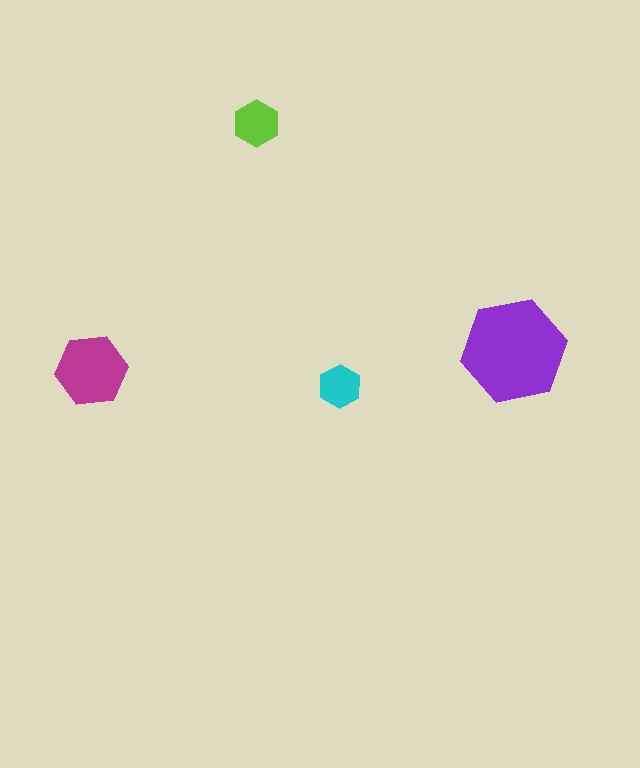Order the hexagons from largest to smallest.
the purple one, the magenta one, the lime one, the cyan one.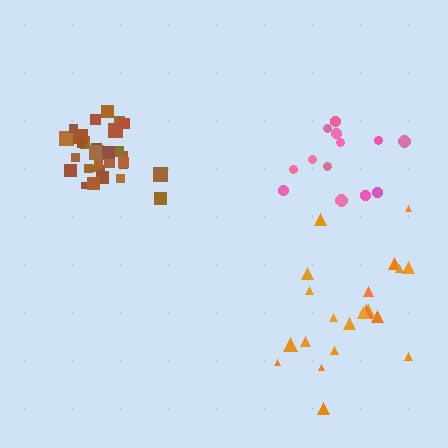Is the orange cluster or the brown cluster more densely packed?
Brown.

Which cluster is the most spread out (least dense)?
Orange.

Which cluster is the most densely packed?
Brown.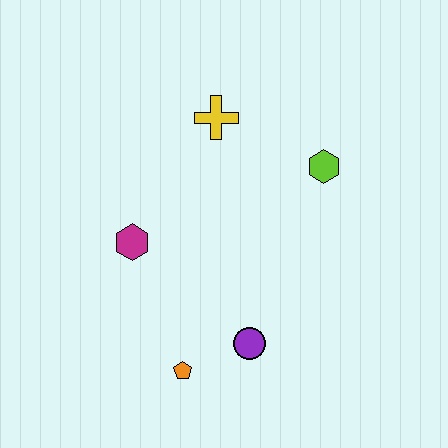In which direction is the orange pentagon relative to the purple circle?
The orange pentagon is to the left of the purple circle.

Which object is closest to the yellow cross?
The lime hexagon is closest to the yellow cross.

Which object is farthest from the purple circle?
The yellow cross is farthest from the purple circle.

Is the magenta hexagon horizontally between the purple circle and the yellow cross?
No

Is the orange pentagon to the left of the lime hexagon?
Yes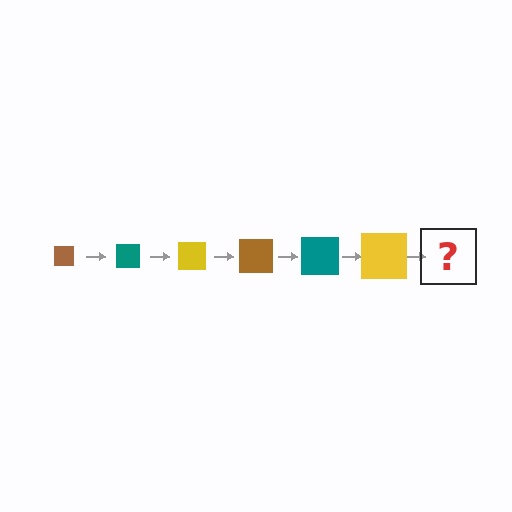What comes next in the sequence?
The next element should be a brown square, larger than the previous one.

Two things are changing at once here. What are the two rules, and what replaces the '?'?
The two rules are that the square grows larger each step and the color cycles through brown, teal, and yellow. The '?' should be a brown square, larger than the previous one.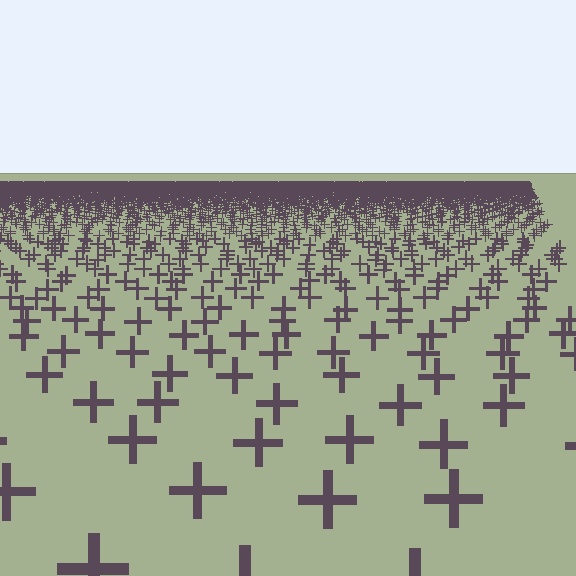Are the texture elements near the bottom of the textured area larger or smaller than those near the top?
Larger. Near the bottom, elements are closer to the viewer and appear at a bigger on-screen size.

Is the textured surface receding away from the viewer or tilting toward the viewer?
The surface is receding away from the viewer. Texture elements get smaller and denser toward the top.